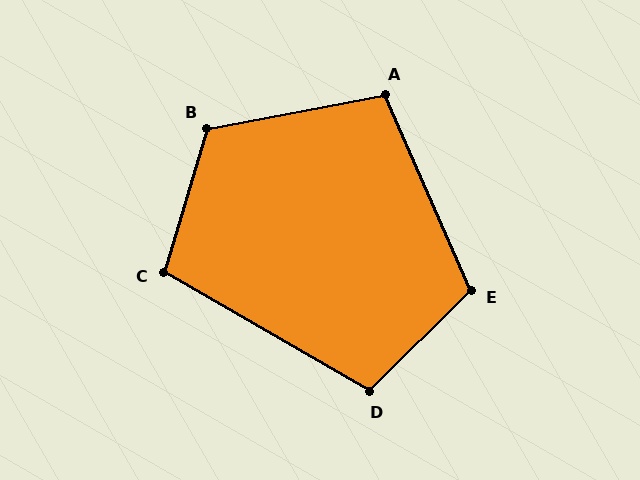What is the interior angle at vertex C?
Approximately 104 degrees (obtuse).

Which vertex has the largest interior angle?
B, at approximately 117 degrees.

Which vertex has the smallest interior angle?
A, at approximately 103 degrees.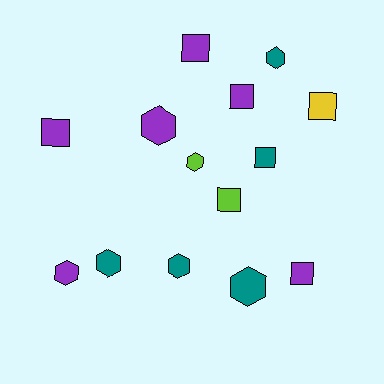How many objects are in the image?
There are 14 objects.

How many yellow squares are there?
There is 1 yellow square.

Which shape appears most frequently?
Hexagon, with 7 objects.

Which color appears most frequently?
Purple, with 6 objects.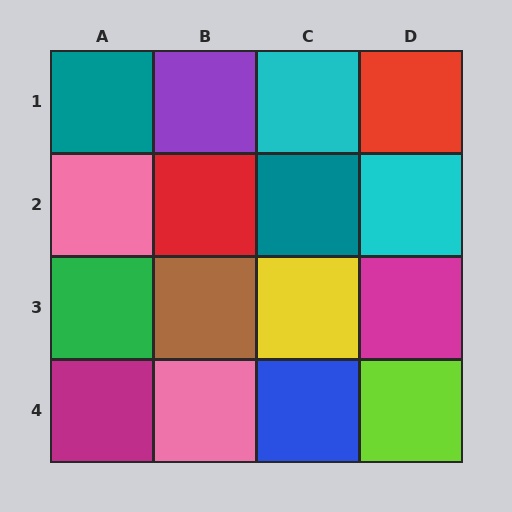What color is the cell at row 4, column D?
Lime.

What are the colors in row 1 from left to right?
Teal, purple, cyan, red.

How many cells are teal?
2 cells are teal.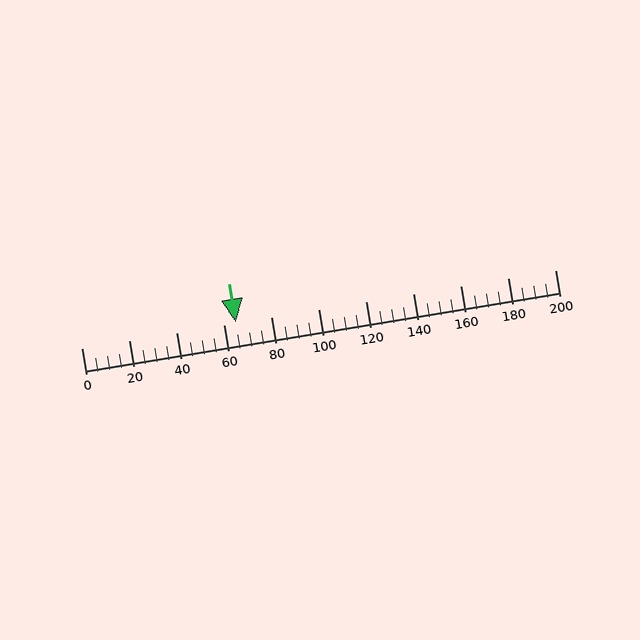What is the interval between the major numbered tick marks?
The major tick marks are spaced 20 units apart.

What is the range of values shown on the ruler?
The ruler shows values from 0 to 200.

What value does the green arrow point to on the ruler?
The green arrow points to approximately 65.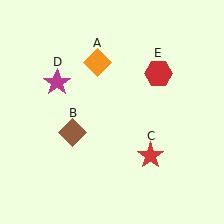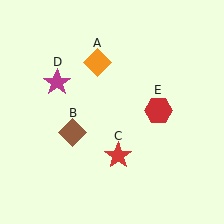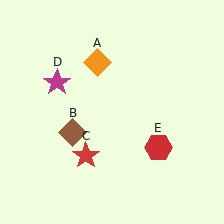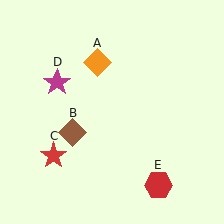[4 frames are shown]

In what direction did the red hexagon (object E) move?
The red hexagon (object E) moved down.